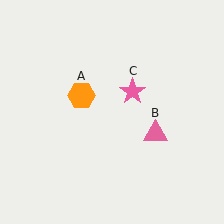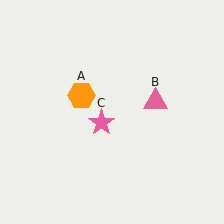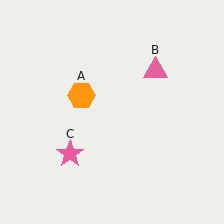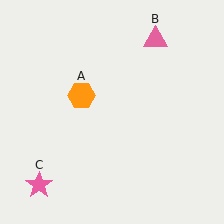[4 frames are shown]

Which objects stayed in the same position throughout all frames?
Orange hexagon (object A) remained stationary.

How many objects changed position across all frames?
2 objects changed position: pink triangle (object B), pink star (object C).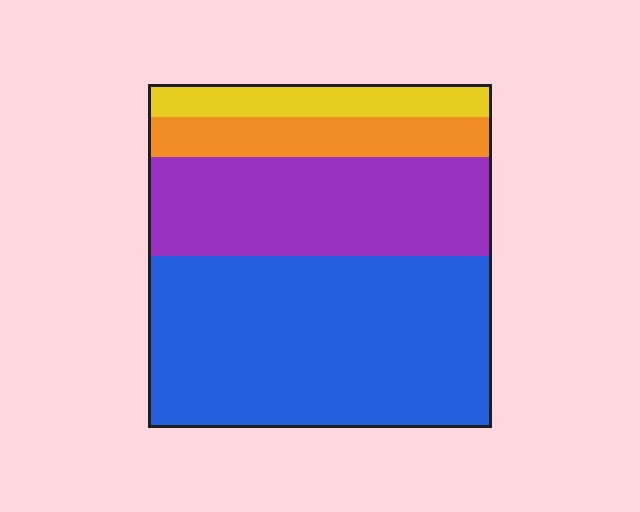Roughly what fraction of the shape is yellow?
Yellow takes up about one tenth (1/10) of the shape.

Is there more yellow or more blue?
Blue.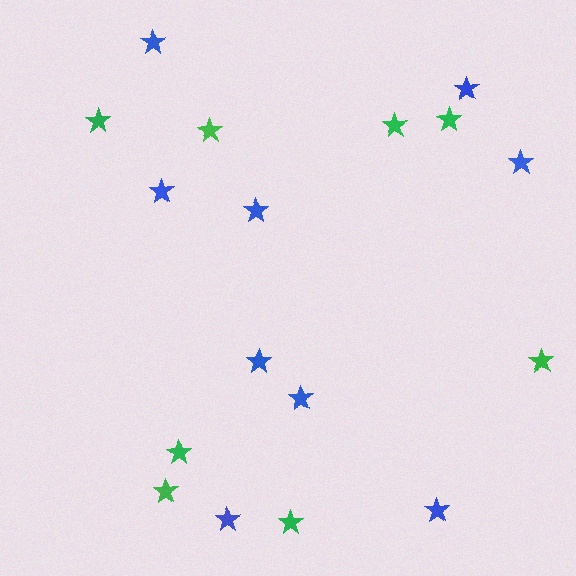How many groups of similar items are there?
There are 2 groups: one group of green stars (8) and one group of blue stars (9).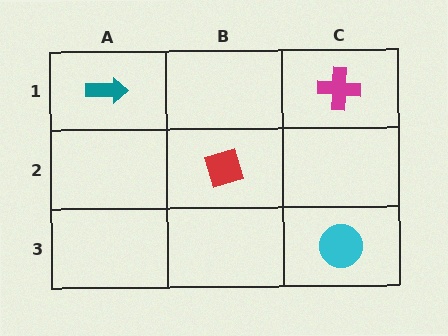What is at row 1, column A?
A teal arrow.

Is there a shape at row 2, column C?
No, that cell is empty.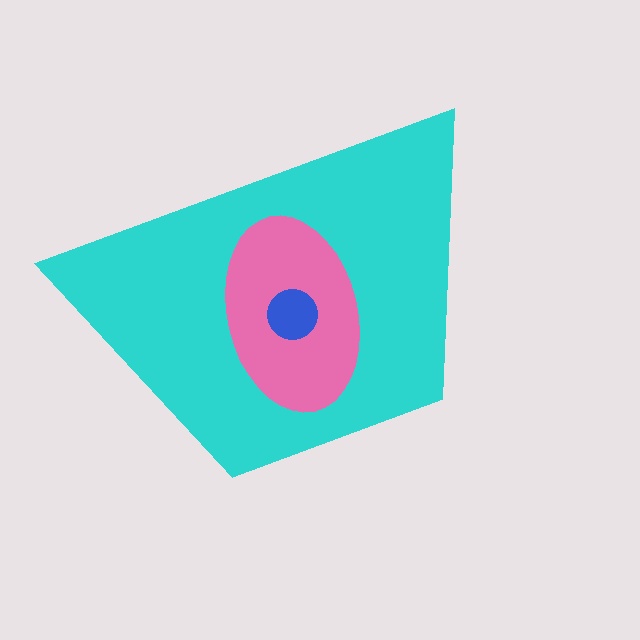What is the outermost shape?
The cyan trapezoid.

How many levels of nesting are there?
3.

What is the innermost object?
The blue circle.